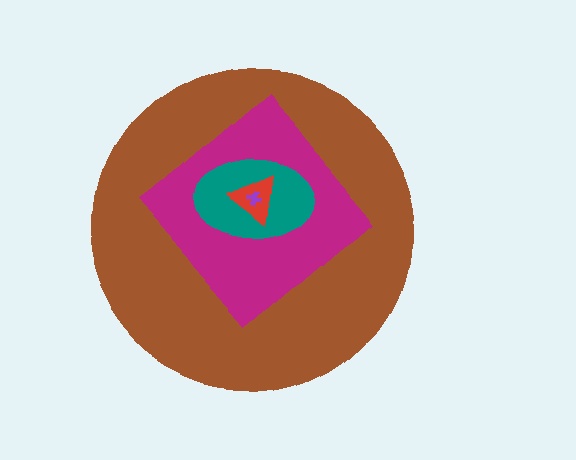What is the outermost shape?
The brown circle.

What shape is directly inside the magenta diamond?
The teal ellipse.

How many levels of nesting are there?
5.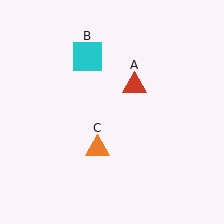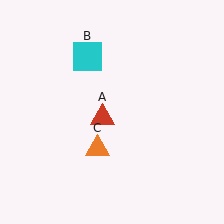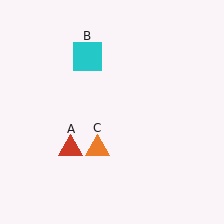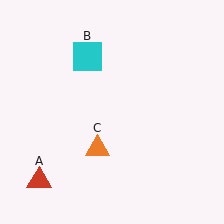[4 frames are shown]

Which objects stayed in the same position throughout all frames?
Cyan square (object B) and orange triangle (object C) remained stationary.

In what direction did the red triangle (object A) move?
The red triangle (object A) moved down and to the left.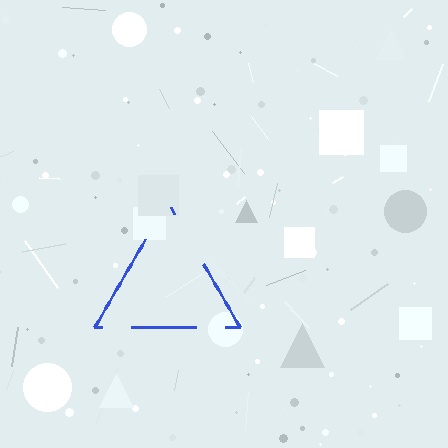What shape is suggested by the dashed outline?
The dashed outline suggests a triangle.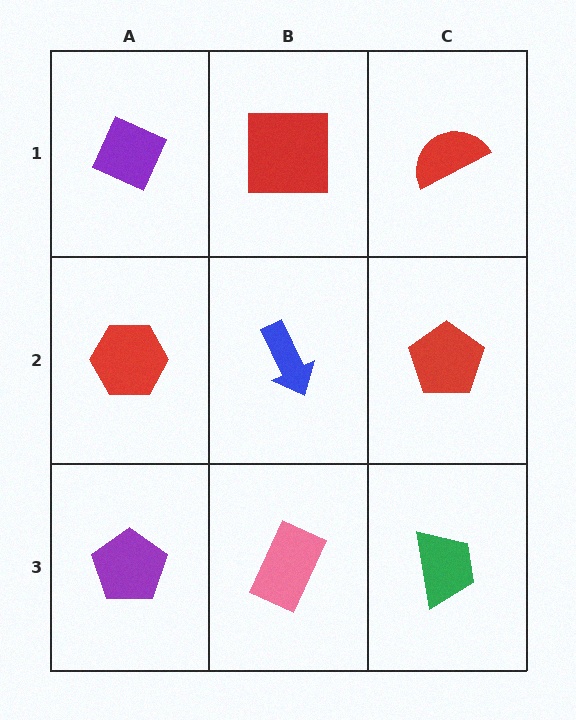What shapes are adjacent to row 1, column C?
A red pentagon (row 2, column C), a red square (row 1, column B).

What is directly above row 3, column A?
A red hexagon.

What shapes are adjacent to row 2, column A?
A purple diamond (row 1, column A), a purple pentagon (row 3, column A), a blue arrow (row 2, column B).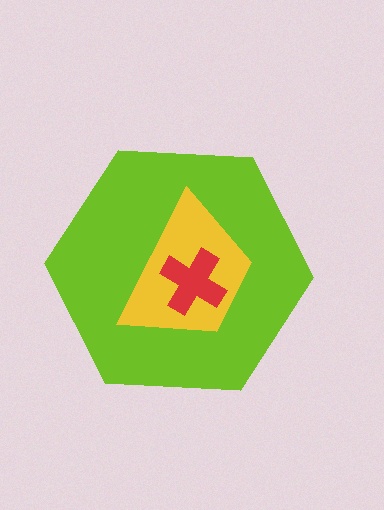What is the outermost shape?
The lime hexagon.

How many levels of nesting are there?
3.